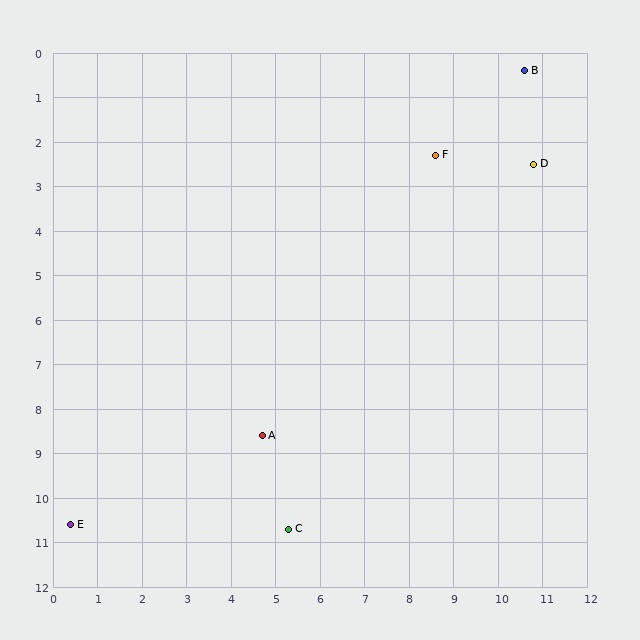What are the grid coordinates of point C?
Point C is at approximately (5.3, 10.7).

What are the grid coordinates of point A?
Point A is at approximately (4.7, 8.6).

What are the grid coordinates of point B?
Point B is at approximately (10.6, 0.4).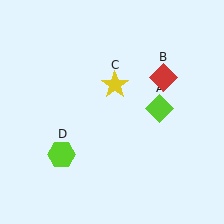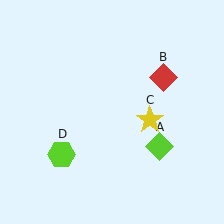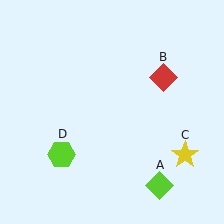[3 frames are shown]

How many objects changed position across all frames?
2 objects changed position: lime diamond (object A), yellow star (object C).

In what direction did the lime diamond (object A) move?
The lime diamond (object A) moved down.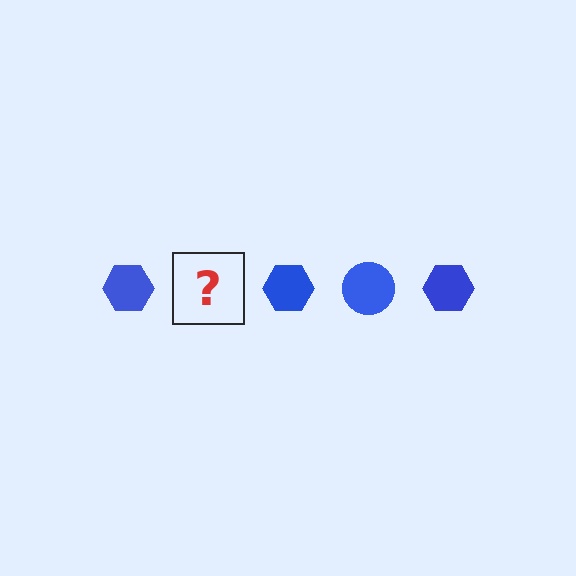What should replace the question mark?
The question mark should be replaced with a blue circle.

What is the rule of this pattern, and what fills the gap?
The rule is that the pattern cycles through hexagon, circle shapes in blue. The gap should be filled with a blue circle.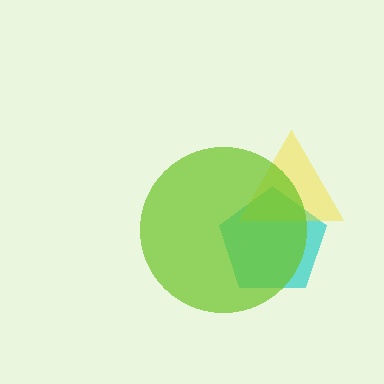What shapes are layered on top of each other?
The layered shapes are: a cyan pentagon, a yellow triangle, a lime circle.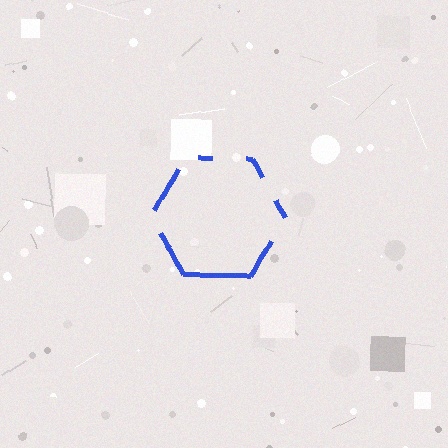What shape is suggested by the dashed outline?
The dashed outline suggests a hexagon.